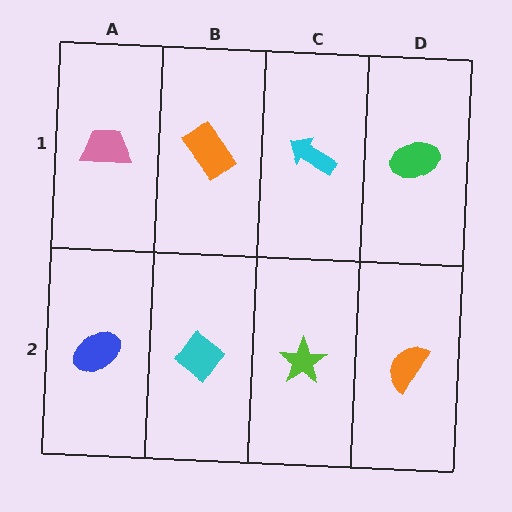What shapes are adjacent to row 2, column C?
A cyan arrow (row 1, column C), a cyan diamond (row 2, column B), an orange semicircle (row 2, column D).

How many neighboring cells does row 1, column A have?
2.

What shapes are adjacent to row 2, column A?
A pink trapezoid (row 1, column A), a cyan diamond (row 2, column B).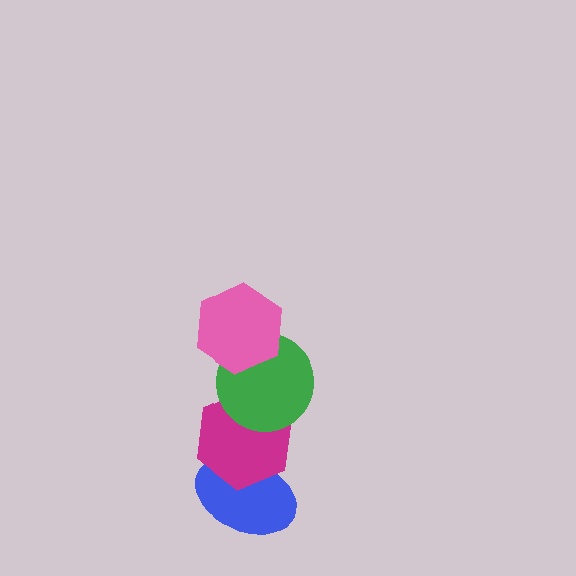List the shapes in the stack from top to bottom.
From top to bottom: the pink hexagon, the green circle, the magenta hexagon, the blue ellipse.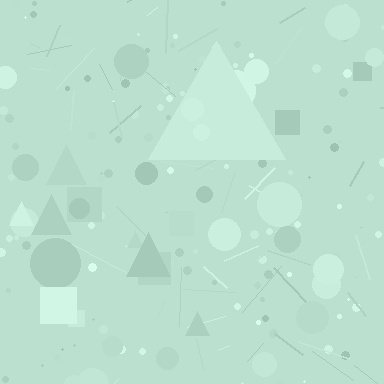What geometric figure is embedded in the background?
A triangle is embedded in the background.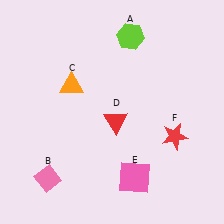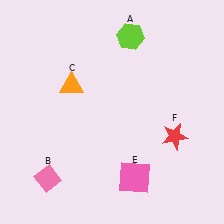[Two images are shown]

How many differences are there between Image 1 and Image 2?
There is 1 difference between the two images.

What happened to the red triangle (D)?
The red triangle (D) was removed in Image 2. It was in the bottom-right area of Image 1.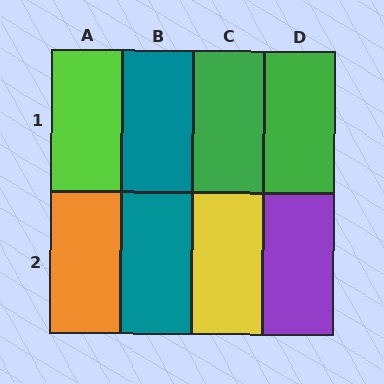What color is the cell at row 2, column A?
Orange.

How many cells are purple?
1 cell is purple.